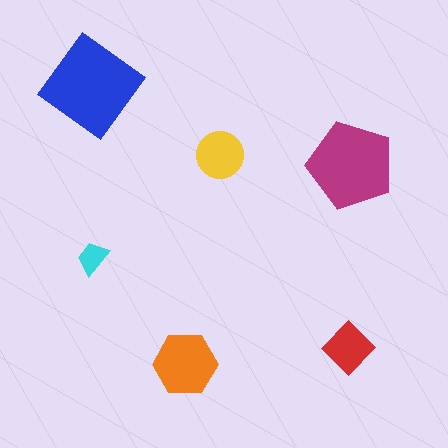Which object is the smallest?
The cyan trapezoid.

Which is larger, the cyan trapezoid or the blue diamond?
The blue diamond.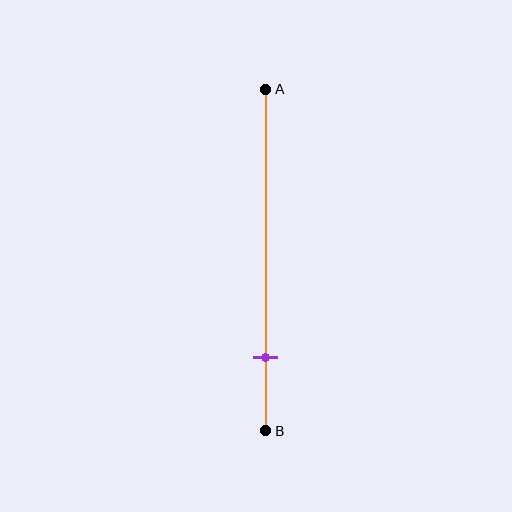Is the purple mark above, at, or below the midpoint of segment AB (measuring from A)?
The purple mark is below the midpoint of segment AB.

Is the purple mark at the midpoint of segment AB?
No, the mark is at about 80% from A, not at the 50% midpoint.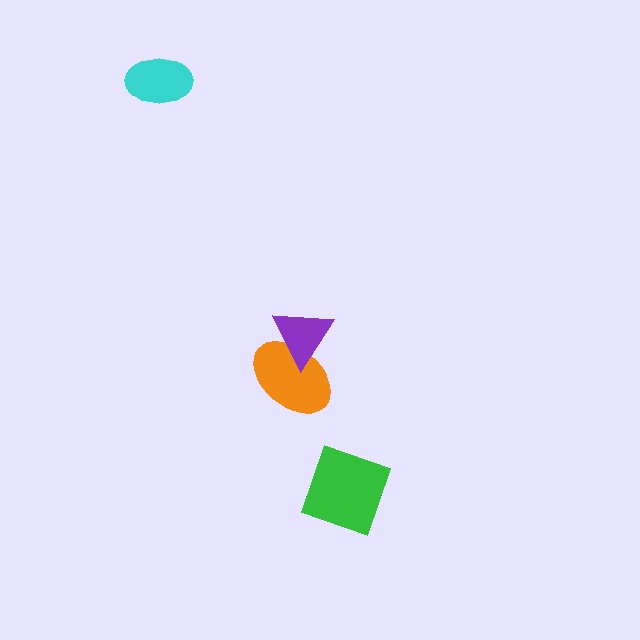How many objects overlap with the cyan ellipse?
0 objects overlap with the cyan ellipse.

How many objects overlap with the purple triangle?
1 object overlaps with the purple triangle.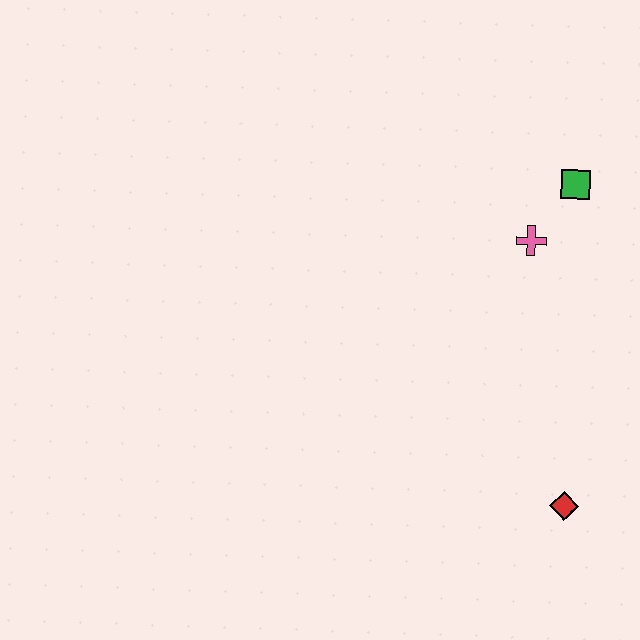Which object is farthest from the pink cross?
The red diamond is farthest from the pink cross.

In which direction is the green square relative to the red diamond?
The green square is above the red diamond.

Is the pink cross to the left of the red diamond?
Yes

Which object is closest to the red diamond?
The pink cross is closest to the red diamond.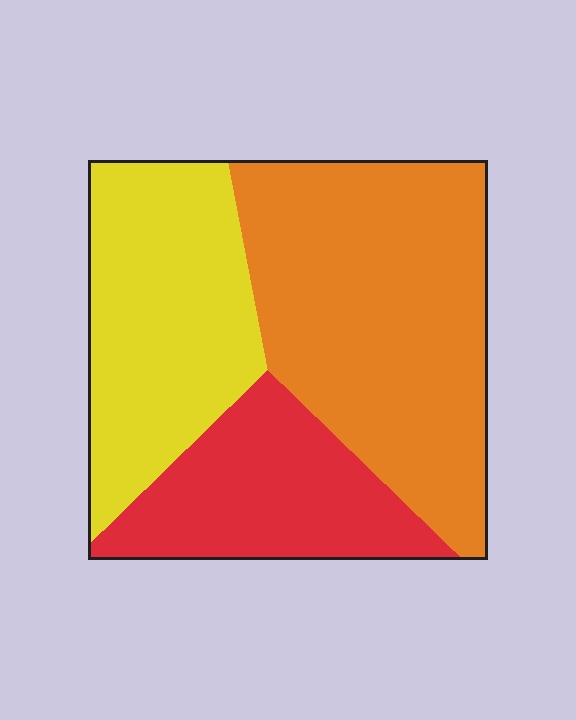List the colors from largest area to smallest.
From largest to smallest: orange, yellow, red.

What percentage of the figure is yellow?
Yellow takes up about one third (1/3) of the figure.